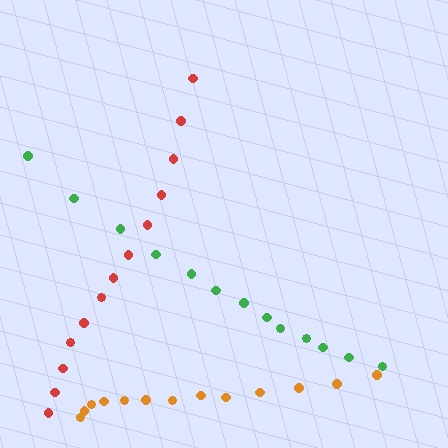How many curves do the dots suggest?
There are 3 distinct paths.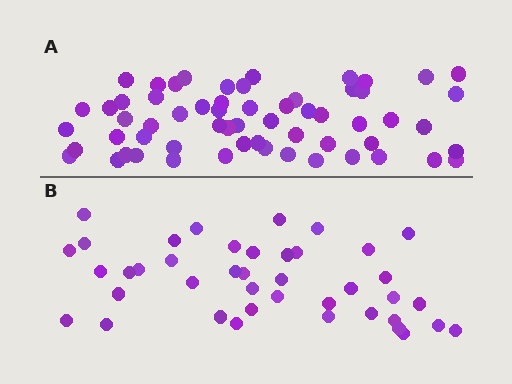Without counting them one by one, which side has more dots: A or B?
Region A (the top region) has more dots.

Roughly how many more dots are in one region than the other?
Region A has approximately 20 more dots than region B.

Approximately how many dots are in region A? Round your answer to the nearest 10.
About 60 dots.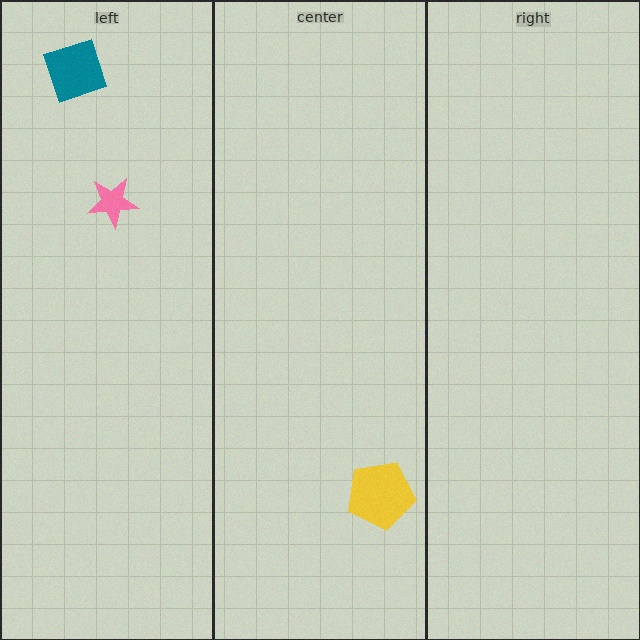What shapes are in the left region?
The pink star, the teal diamond.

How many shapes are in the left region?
2.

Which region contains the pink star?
The left region.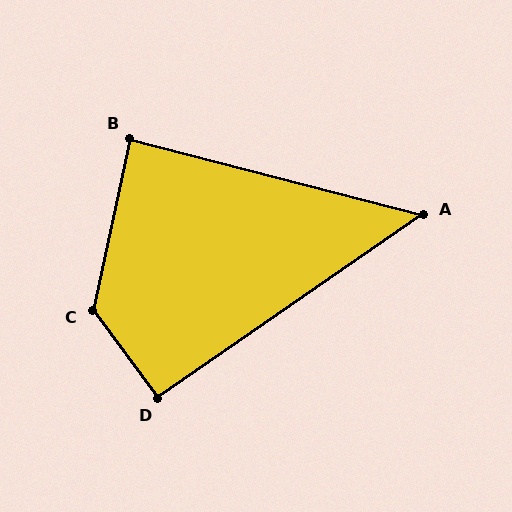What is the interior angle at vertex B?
Approximately 88 degrees (approximately right).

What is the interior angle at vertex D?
Approximately 92 degrees (approximately right).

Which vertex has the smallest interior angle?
A, at approximately 49 degrees.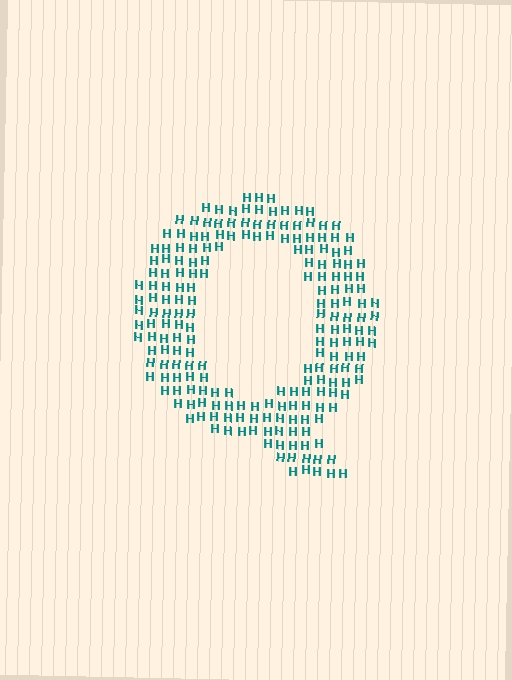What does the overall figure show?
The overall figure shows the letter Q.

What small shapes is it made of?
It is made of small letter H's.